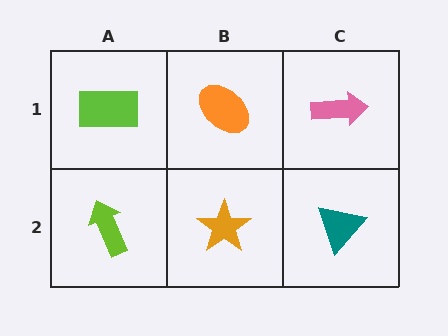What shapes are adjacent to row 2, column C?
A pink arrow (row 1, column C), an orange star (row 2, column B).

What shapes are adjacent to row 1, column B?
An orange star (row 2, column B), a lime rectangle (row 1, column A), a pink arrow (row 1, column C).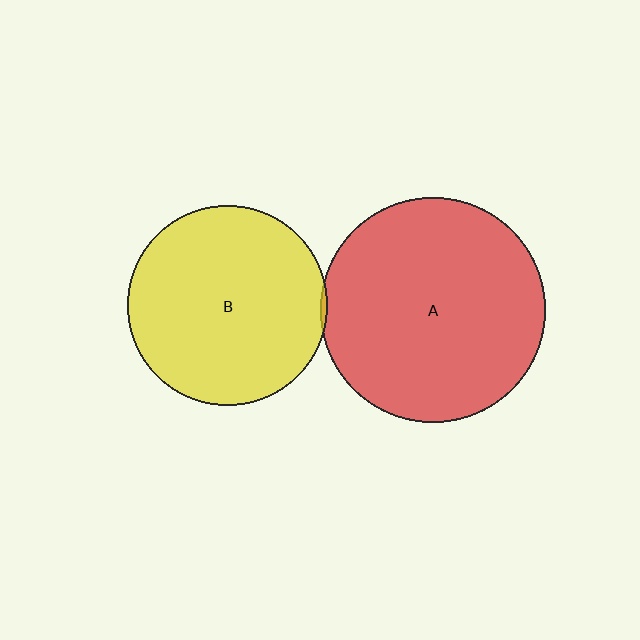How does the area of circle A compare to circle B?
Approximately 1.3 times.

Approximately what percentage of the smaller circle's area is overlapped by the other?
Approximately 5%.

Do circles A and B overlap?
Yes.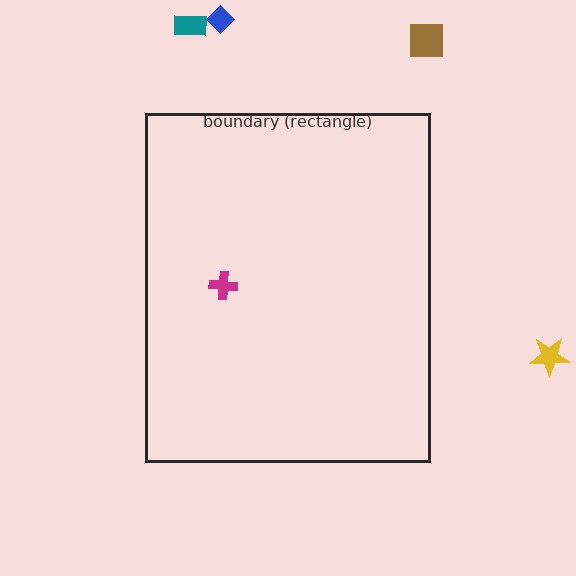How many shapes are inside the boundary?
1 inside, 4 outside.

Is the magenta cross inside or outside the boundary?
Inside.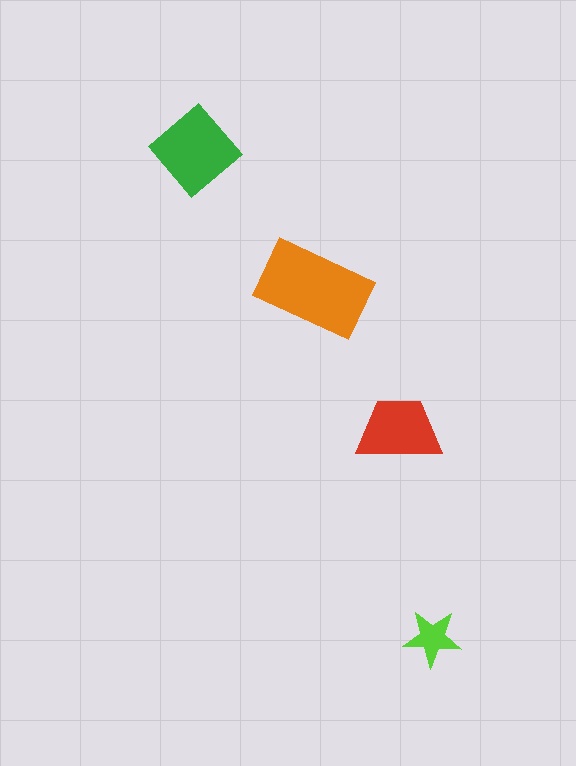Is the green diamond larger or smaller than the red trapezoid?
Larger.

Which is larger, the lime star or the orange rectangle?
The orange rectangle.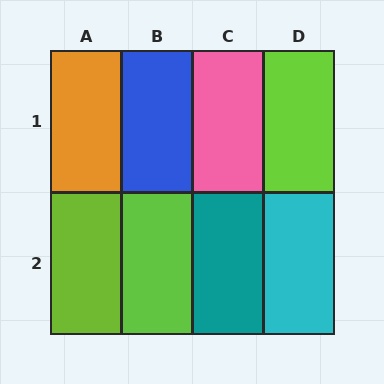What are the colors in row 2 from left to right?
Lime, lime, teal, cyan.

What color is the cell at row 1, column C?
Pink.